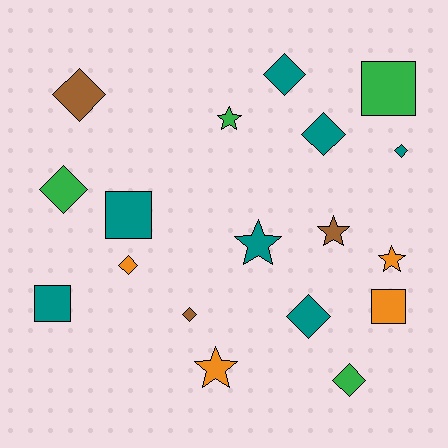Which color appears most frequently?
Teal, with 7 objects.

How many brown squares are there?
There are no brown squares.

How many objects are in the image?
There are 18 objects.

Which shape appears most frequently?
Diamond, with 9 objects.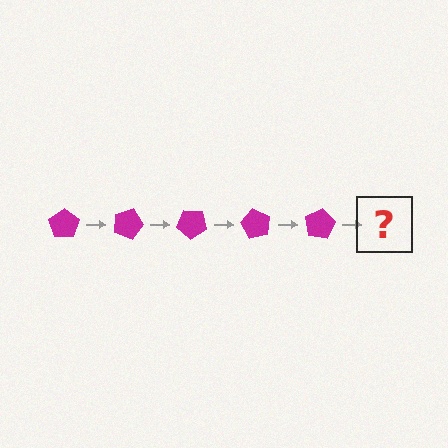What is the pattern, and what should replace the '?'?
The pattern is that the pentagon rotates 20 degrees each step. The '?' should be a magenta pentagon rotated 100 degrees.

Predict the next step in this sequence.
The next step is a magenta pentagon rotated 100 degrees.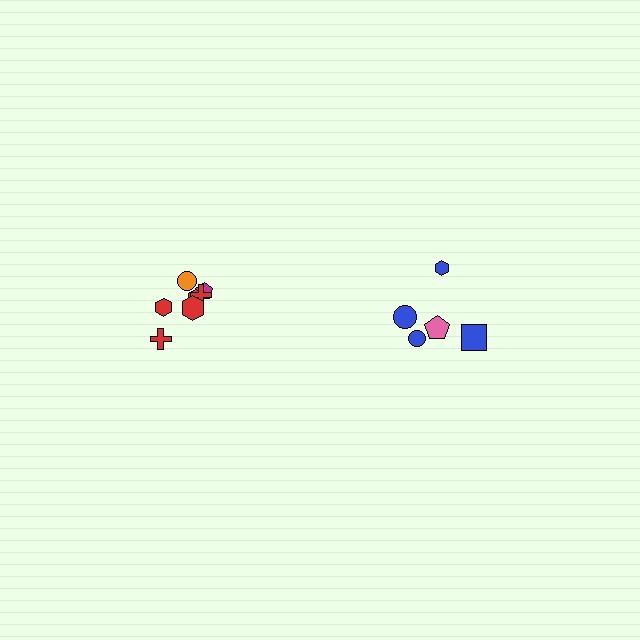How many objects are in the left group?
There are 7 objects.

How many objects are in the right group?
There are 5 objects.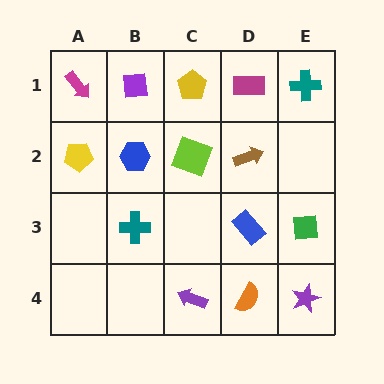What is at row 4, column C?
A purple arrow.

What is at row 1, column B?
A purple square.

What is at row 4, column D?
An orange semicircle.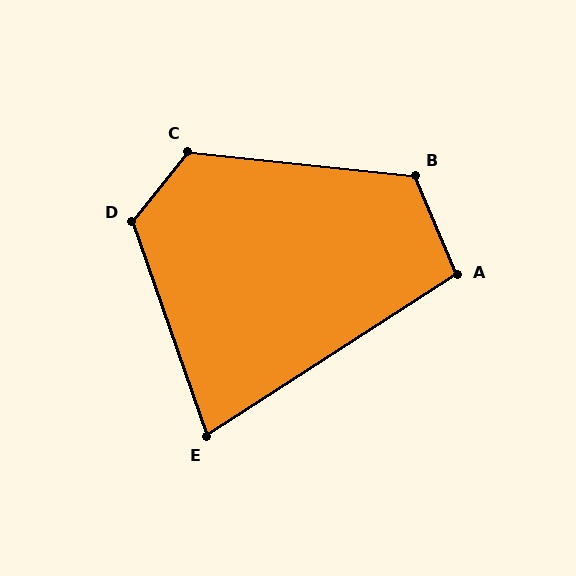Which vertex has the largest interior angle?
D, at approximately 123 degrees.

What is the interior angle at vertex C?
Approximately 122 degrees (obtuse).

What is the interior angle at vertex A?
Approximately 100 degrees (obtuse).